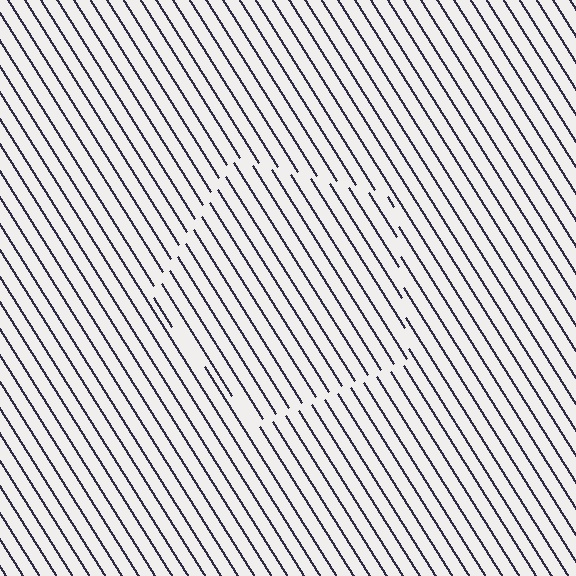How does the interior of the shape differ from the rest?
The interior of the shape contains the same grating, shifted by half a period — the contour is defined by the phase discontinuity where line-ends from the inner and outer gratings abut.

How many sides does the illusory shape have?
5 sides — the line-ends trace a pentagon.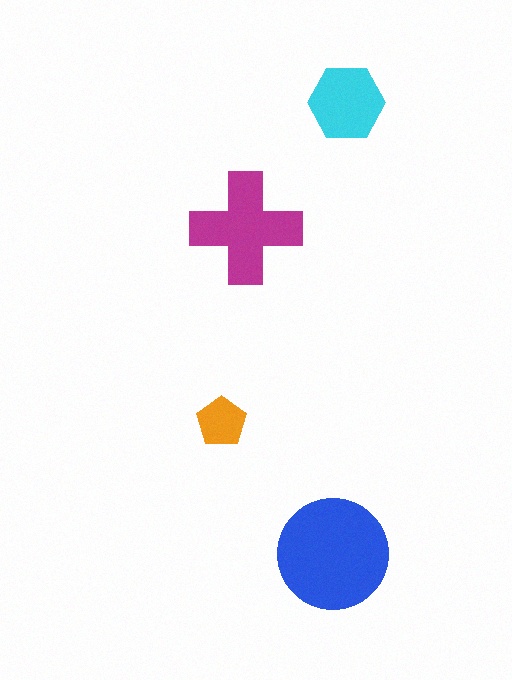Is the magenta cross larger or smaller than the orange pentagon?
Larger.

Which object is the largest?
The blue circle.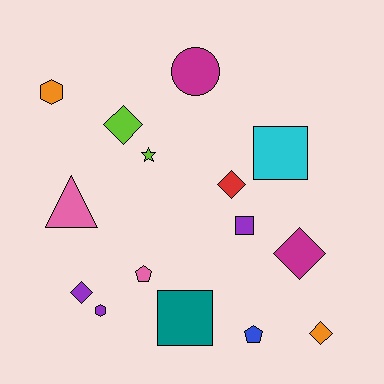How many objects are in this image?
There are 15 objects.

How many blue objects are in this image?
There is 1 blue object.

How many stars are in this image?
There is 1 star.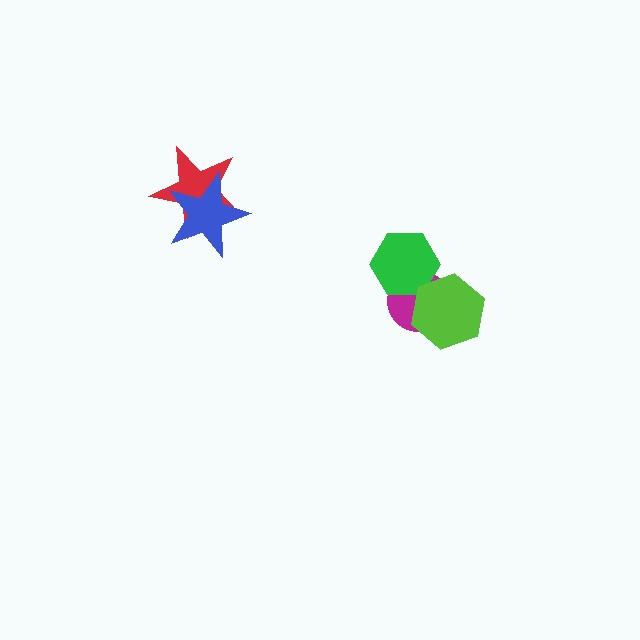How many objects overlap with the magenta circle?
2 objects overlap with the magenta circle.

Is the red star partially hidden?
Yes, it is partially covered by another shape.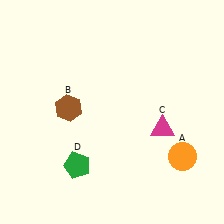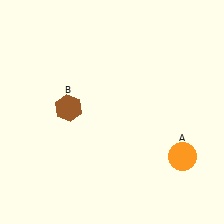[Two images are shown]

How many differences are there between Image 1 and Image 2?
There are 2 differences between the two images.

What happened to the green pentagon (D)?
The green pentagon (D) was removed in Image 2. It was in the bottom-left area of Image 1.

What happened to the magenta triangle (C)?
The magenta triangle (C) was removed in Image 2. It was in the bottom-right area of Image 1.